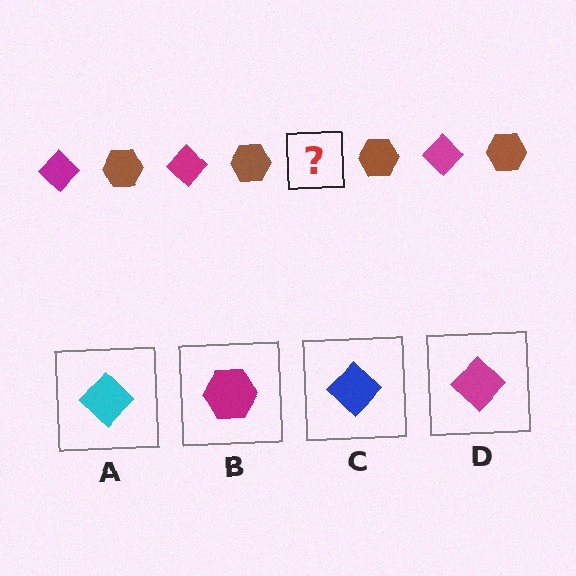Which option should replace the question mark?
Option D.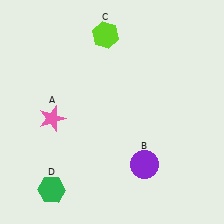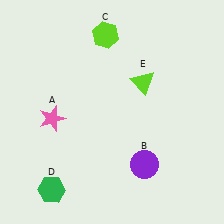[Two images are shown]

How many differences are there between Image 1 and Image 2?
There is 1 difference between the two images.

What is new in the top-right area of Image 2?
A lime triangle (E) was added in the top-right area of Image 2.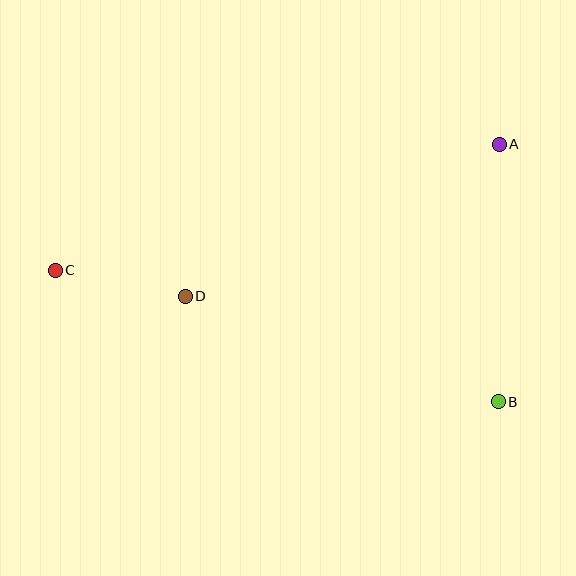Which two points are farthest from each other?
Points B and C are farthest from each other.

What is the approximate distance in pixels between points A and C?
The distance between A and C is approximately 462 pixels.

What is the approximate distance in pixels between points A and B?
The distance between A and B is approximately 258 pixels.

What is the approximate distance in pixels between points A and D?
The distance between A and D is approximately 349 pixels.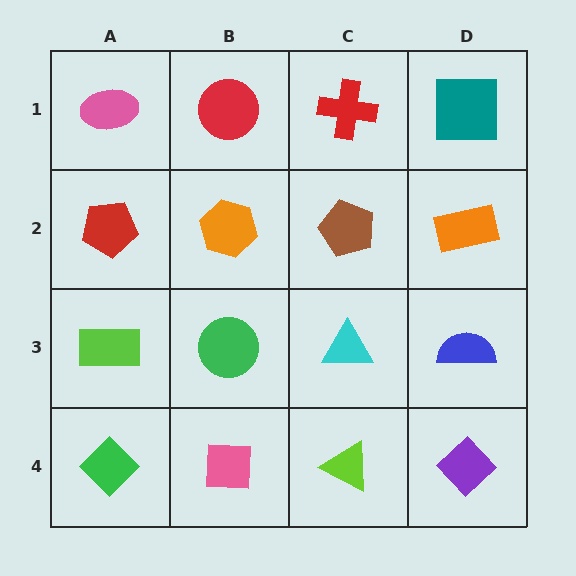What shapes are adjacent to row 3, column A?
A red pentagon (row 2, column A), a green diamond (row 4, column A), a green circle (row 3, column B).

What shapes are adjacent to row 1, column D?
An orange rectangle (row 2, column D), a red cross (row 1, column C).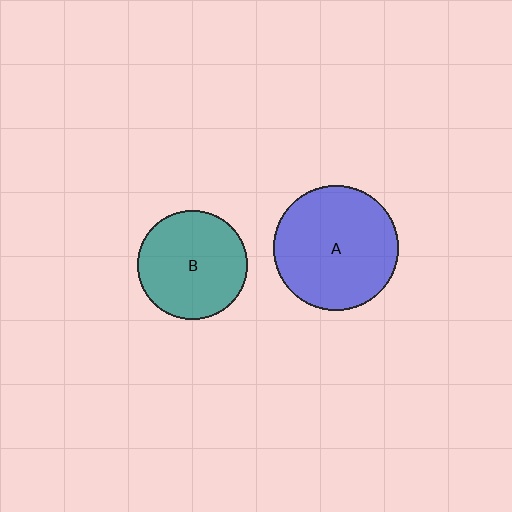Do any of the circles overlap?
No, none of the circles overlap.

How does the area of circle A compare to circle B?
Approximately 1.3 times.